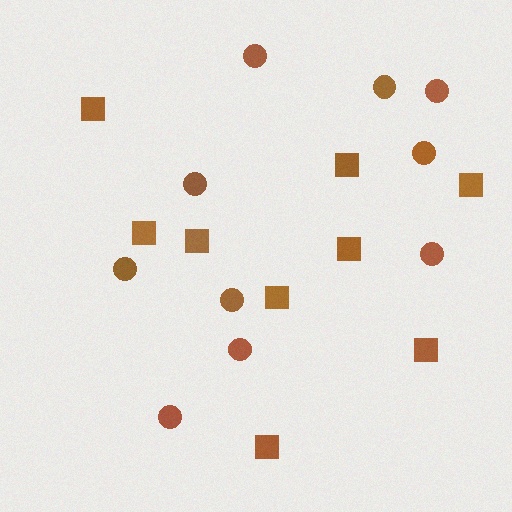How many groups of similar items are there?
There are 2 groups: one group of circles (10) and one group of squares (9).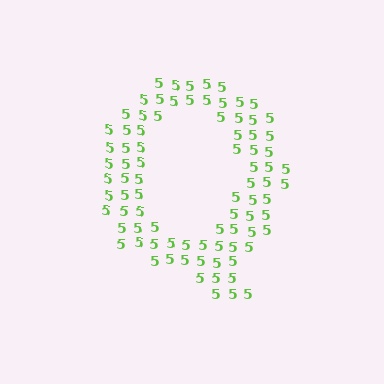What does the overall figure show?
The overall figure shows the letter Q.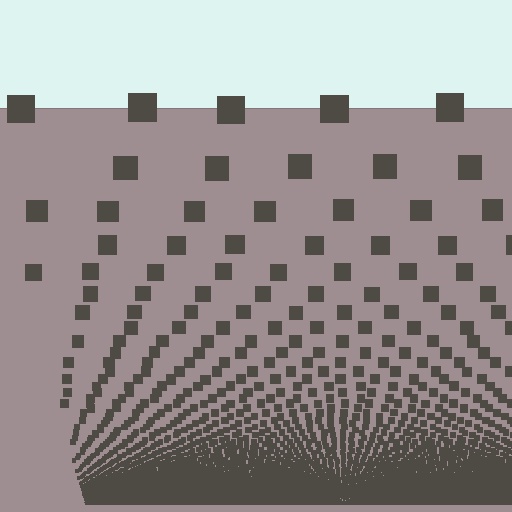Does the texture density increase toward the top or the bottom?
Density increases toward the bottom.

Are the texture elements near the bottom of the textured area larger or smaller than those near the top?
Smaller. The gradient is inverted — elements near the bottom are smaller and denser.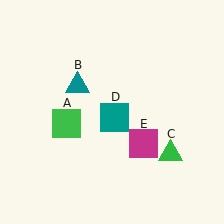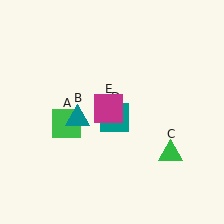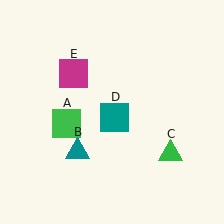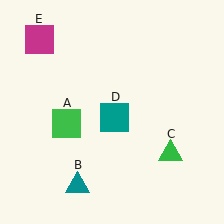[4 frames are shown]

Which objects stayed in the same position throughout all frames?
Green square (object A) and green triangle (object C) and teal square (object D) remained stationary.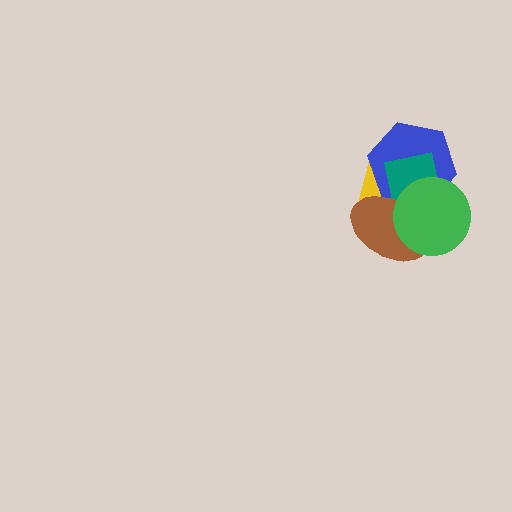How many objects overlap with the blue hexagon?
4 objects overlap with the blue hexagon.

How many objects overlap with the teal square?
4 objects overlap with the teal square.